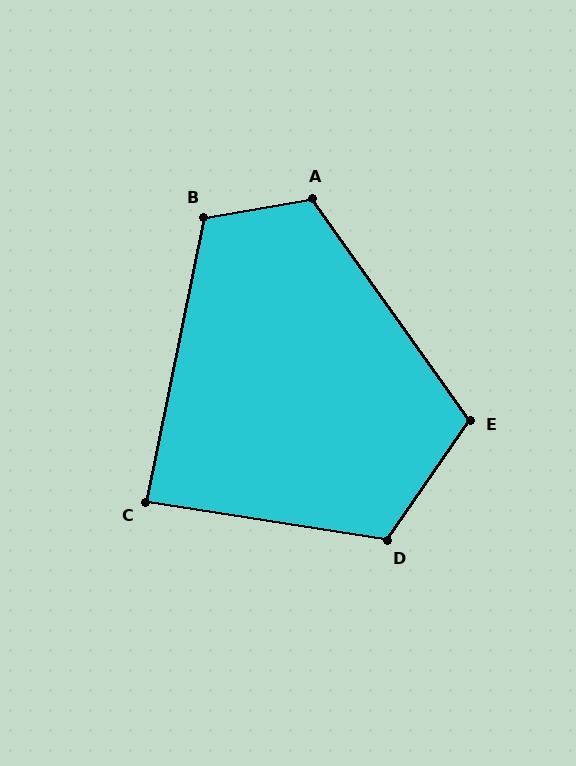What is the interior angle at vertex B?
Approximately 111 degrees (obtuse).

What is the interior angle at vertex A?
Approximately 116 degrees (obtuse).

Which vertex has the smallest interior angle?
C, at approximately 87 degrees.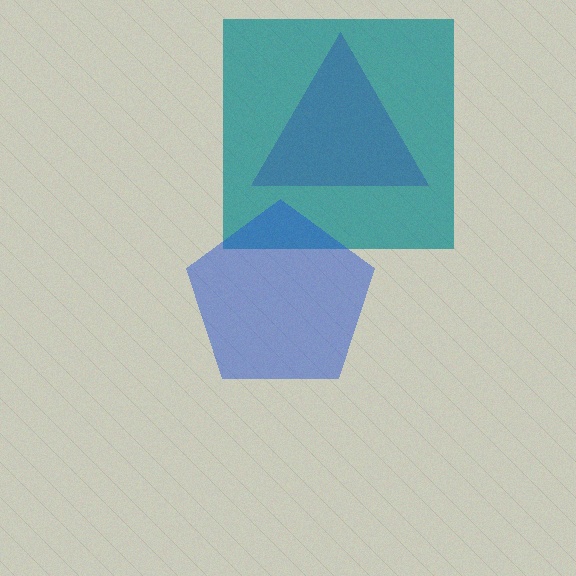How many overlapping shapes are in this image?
There are 3 overlapping shapes in the image.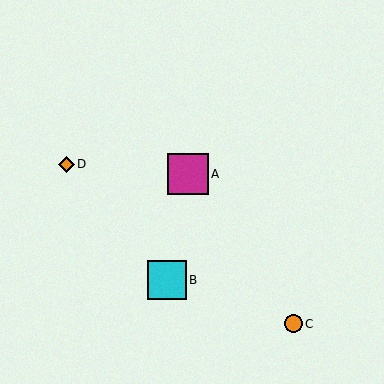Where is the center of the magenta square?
The center of the magenta square is at (188, 174).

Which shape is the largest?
The magenta square (labeled A) is the largest.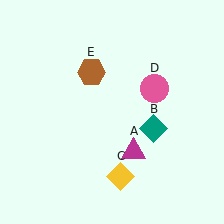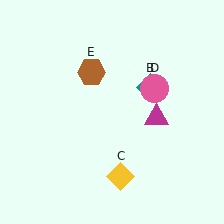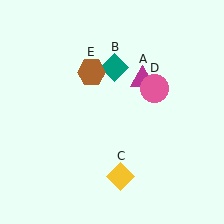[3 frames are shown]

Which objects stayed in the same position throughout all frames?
Yellow diamond (object C) and pink circle (object D) and brown hexagon (object E) remained stationary.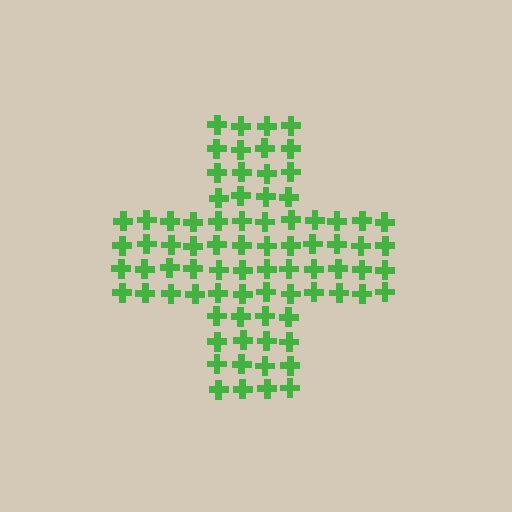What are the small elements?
The small elements are crosses.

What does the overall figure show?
The overall figure shows a cross.